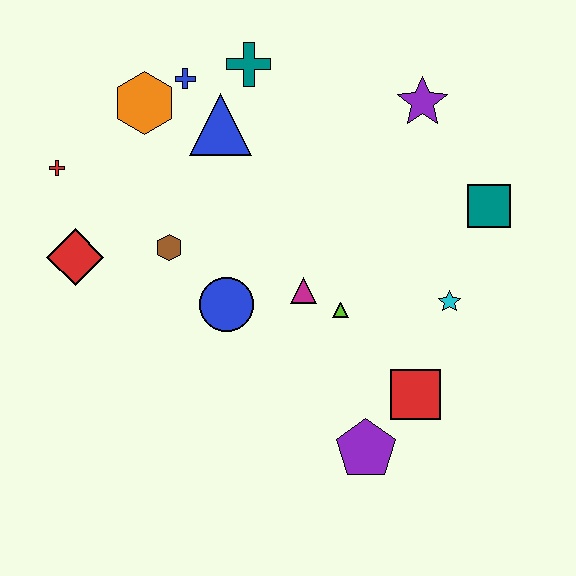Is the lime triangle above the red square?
Yes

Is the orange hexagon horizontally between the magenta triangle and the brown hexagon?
No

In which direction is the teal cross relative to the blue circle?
The teal cross is above the blue circle.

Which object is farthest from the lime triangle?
The red cross is farthest from the lime triangle.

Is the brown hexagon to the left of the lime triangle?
Yes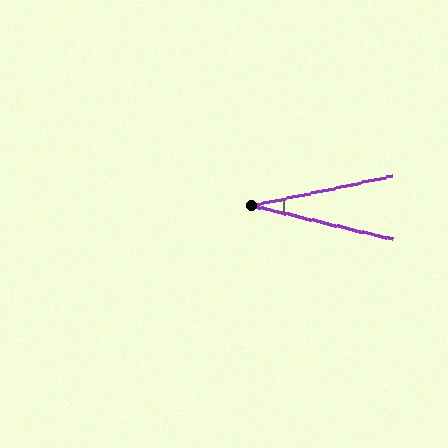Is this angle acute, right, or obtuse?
It is acute.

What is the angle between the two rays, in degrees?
Approximately 25 degrees.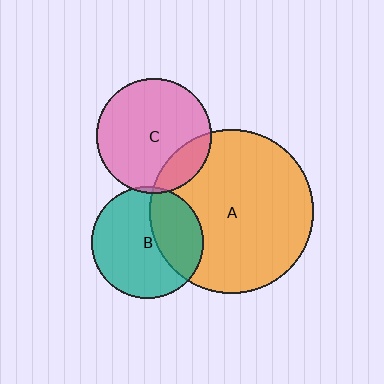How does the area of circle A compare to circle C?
Approximately 2.0 times.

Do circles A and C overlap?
Yes.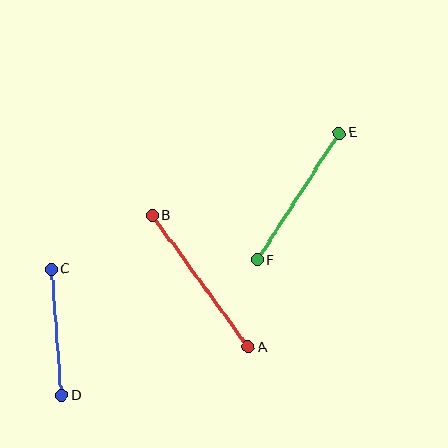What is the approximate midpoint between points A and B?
The midpoint is at approximately (200, 281) pixels.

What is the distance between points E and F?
The distance is approximately 151 pixels.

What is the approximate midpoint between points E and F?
The midpoint is at approximately (298, 196) pixels.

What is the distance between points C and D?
The distance is approximately 127 pixels.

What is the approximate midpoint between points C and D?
The midpoint is at approximately (57, 332) pixels.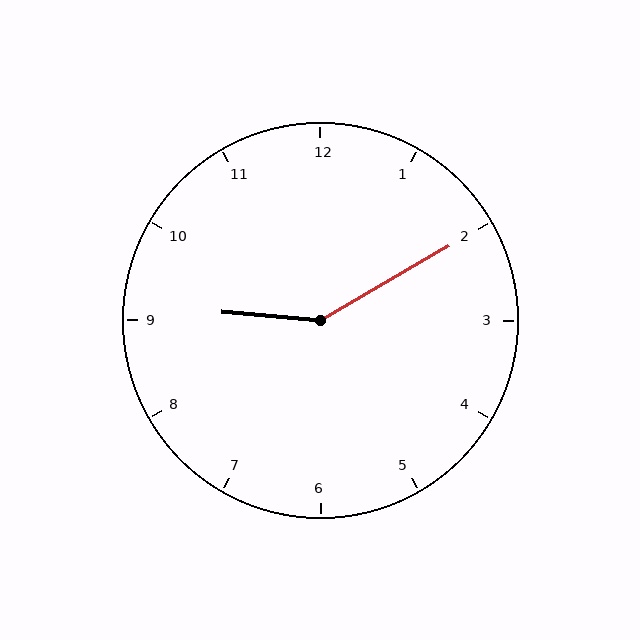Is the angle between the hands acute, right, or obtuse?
It is obtuse.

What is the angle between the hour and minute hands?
Approximately 145 degrees.